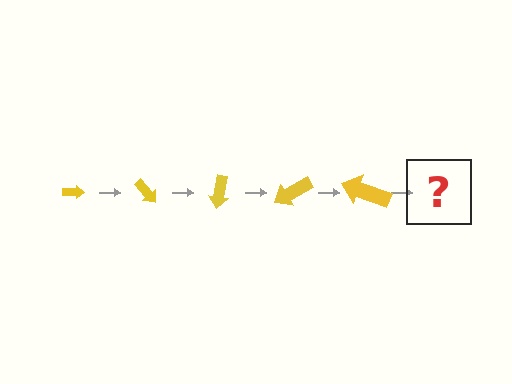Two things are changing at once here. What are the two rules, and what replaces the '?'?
The two rules are that the arrow grows larger each step and it rotates 50 degrees each step. The '?' should be an arrow, larger than the previous one and rotated 250 degrees from the start.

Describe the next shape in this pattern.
It should be an arrow, larger than the previous one and rotated 250 degrees from the start.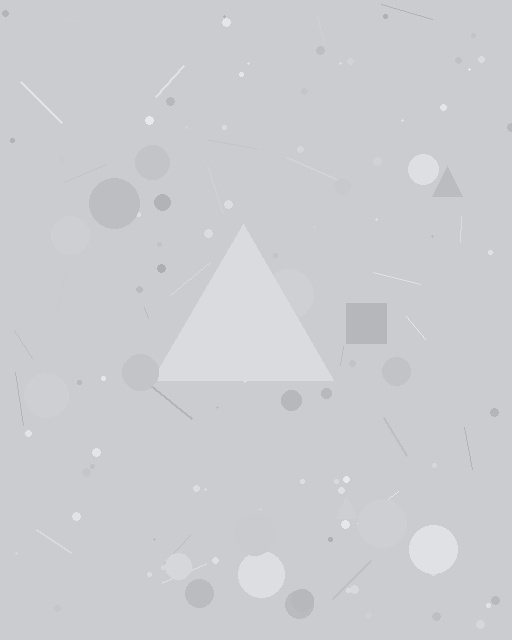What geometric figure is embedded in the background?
A triangle is embedded in the background.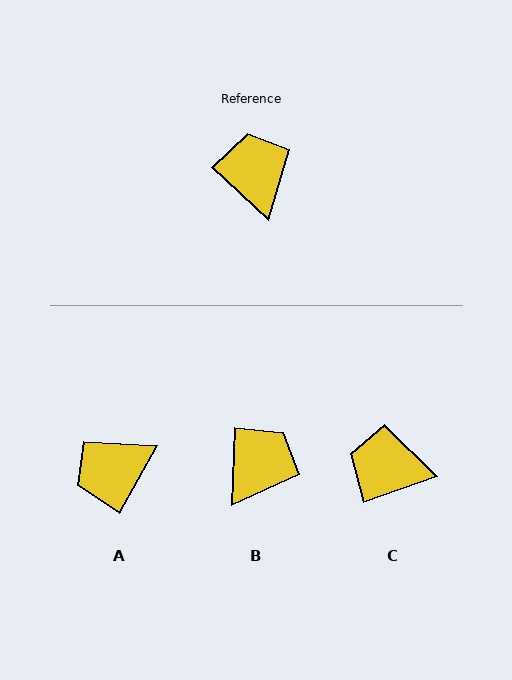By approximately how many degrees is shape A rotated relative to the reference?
Approximately 103 degrees counter-clockwise.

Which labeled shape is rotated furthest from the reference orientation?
A, about 103 degrees away.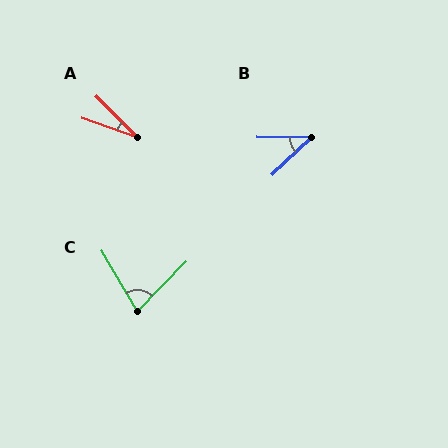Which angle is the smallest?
A, at approximately 25 degrees.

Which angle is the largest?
C, at approximately 75 degrees.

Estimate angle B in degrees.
Approximately 44 degrees.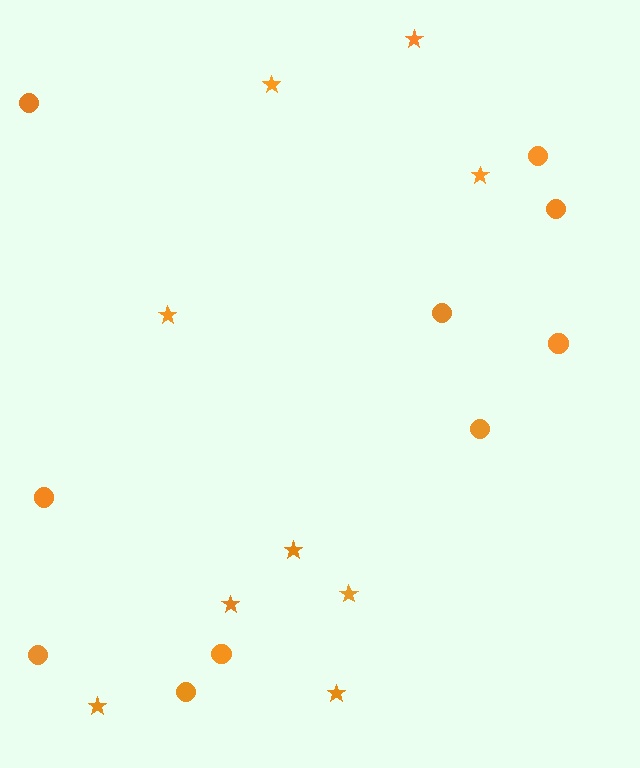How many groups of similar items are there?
There are 2 groups: one group of circles (10) and one group of stars (9).